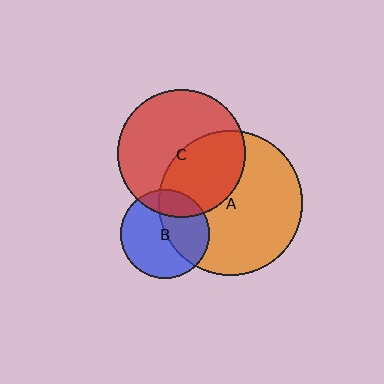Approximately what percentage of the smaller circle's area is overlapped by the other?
Approximately 45%.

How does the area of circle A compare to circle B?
Approximately 2.6 times.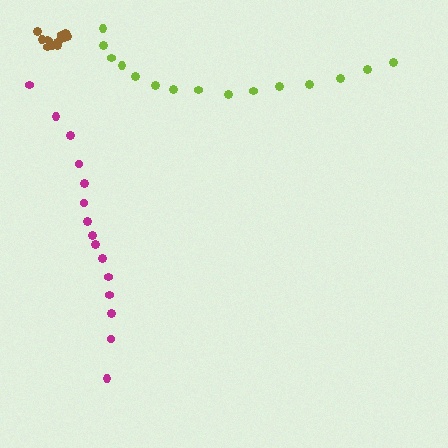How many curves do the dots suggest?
There are 3 distinct paths.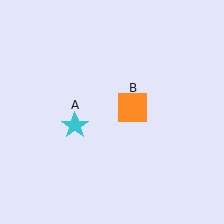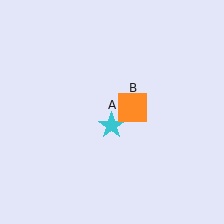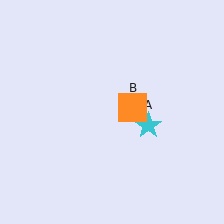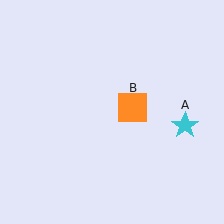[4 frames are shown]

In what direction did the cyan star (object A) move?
The cyan star (object A) moved right.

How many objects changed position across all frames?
1 object changed position: cyan star (object A).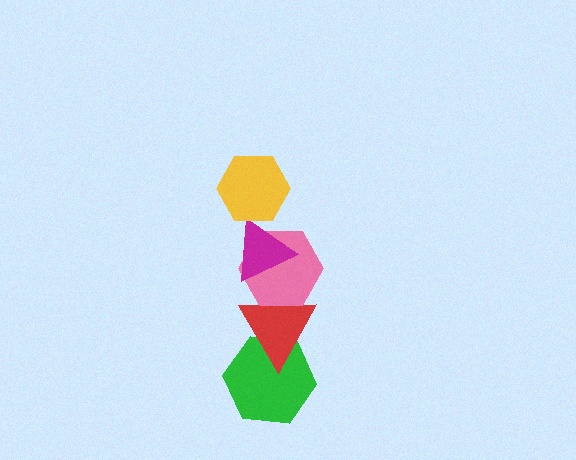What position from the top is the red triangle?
The red triangle is 4th from the top.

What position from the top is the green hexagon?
The green hexagon is 5th from the top.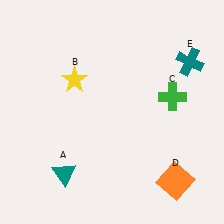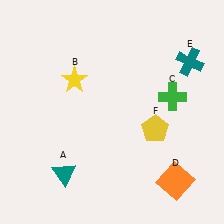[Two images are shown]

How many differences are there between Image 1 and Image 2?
There is 1 difference between the two images.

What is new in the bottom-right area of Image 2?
A yellow pentagon (F) was added in the bottom-right area of Image 2.